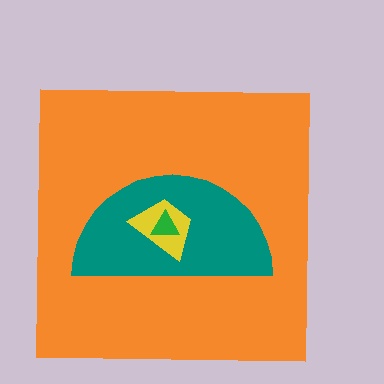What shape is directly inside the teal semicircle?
The yellow trapezoid.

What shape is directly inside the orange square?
The teal semicircle.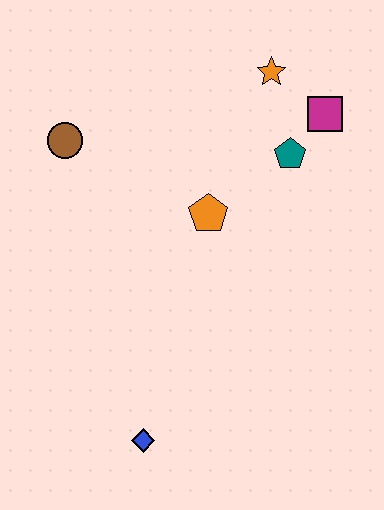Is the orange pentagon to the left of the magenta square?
Yes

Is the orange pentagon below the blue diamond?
No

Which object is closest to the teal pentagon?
The magenta square is closest to the teal pentagon.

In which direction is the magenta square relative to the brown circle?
The magenta square is to the right of the brown circle.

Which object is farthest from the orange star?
The blue diamond is farthest from the orange star.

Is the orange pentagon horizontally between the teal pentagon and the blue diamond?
Yes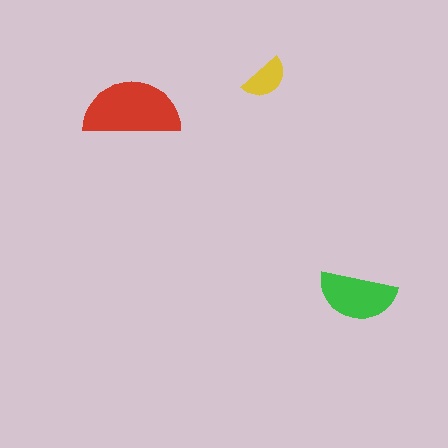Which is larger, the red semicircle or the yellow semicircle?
The red one.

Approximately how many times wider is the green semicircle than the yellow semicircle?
About 1.5 times wider.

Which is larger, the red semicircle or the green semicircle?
The red one.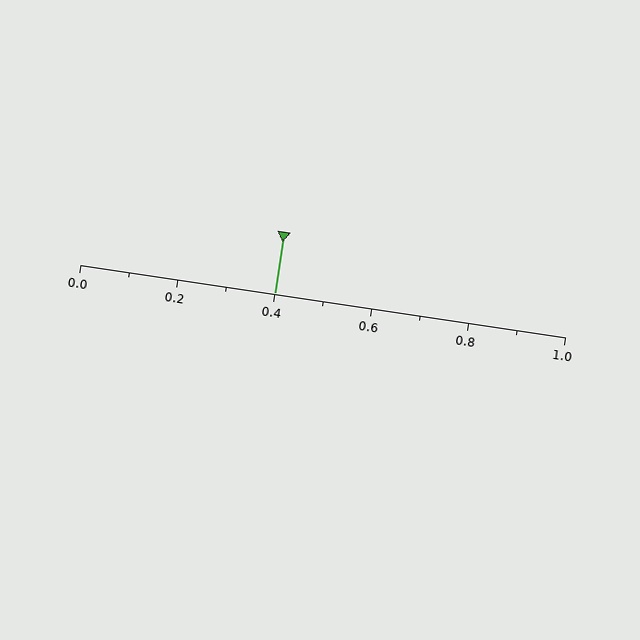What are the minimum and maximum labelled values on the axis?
The axis runs from 0.0 to 1.0.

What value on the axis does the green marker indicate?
The marker indicates approximately 0.4.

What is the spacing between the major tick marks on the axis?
The major ticks are spaced 0.2 apart.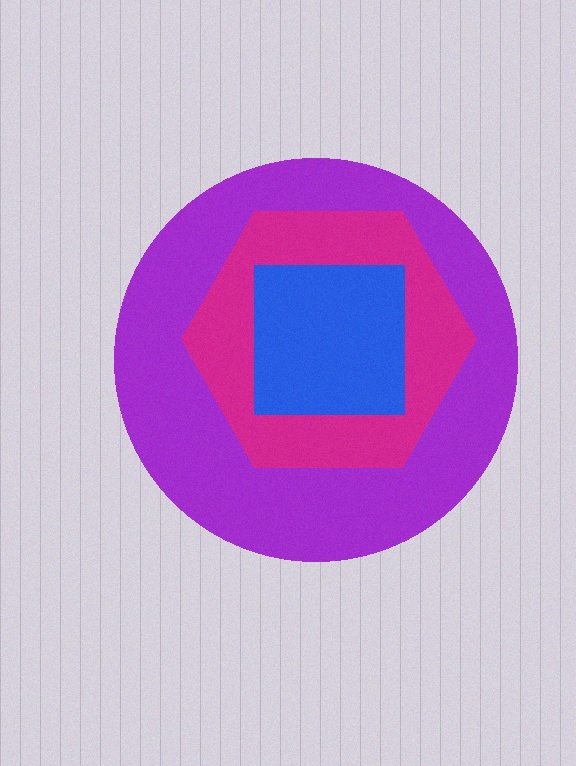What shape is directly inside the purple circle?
The magenta hexagon.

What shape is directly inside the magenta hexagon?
The blue square.